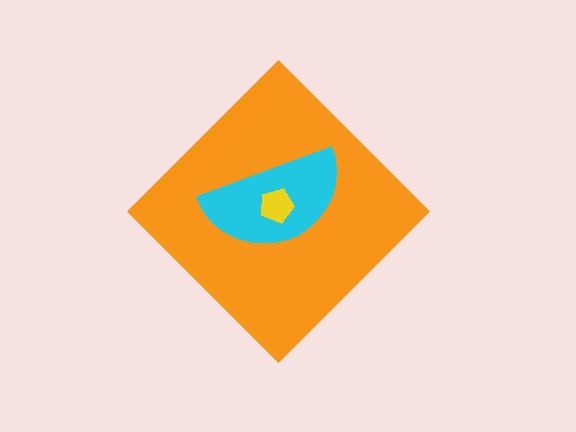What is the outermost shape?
The orange diamond.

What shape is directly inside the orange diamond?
The cyan semicircle.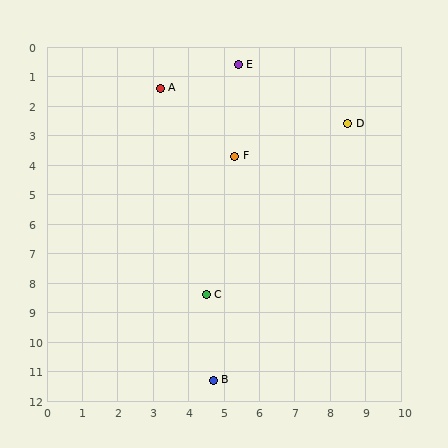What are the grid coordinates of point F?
Point F is at approximately (5.3, 3.7).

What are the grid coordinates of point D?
Point D is at approximately (8.5, 2.6).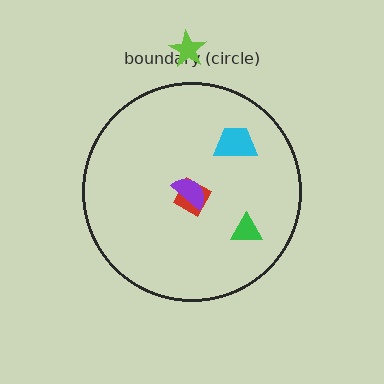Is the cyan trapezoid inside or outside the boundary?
Inside.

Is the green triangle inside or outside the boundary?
Inside.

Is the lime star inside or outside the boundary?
Outside.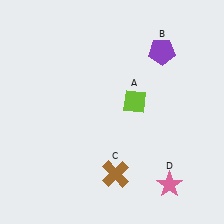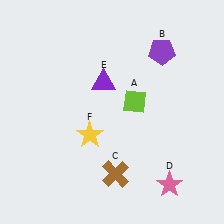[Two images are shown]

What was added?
A purple triangle (E), a yellow star (F) were added in Image 2.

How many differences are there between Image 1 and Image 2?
There are 2 differences between the two images.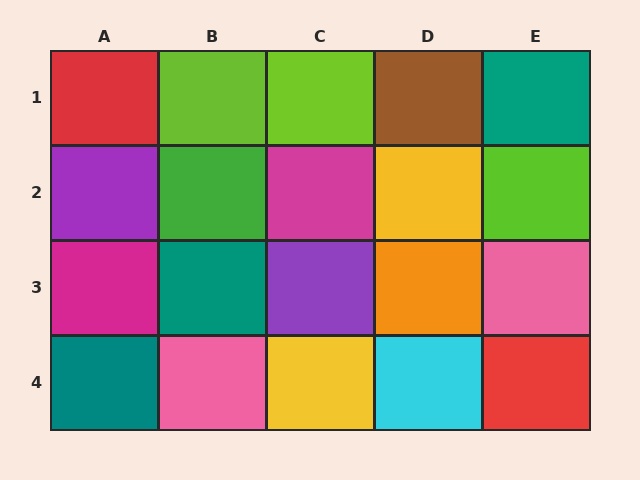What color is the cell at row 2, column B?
Green.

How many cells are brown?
1 cell is brown.